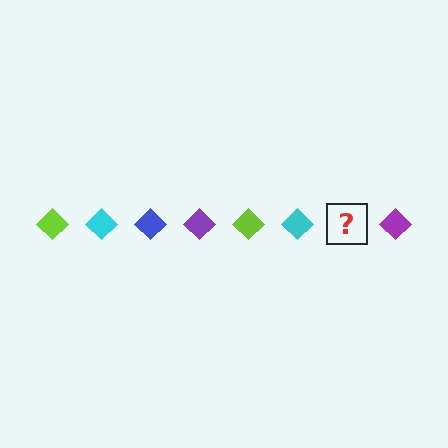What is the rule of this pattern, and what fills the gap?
The rule is that the pattern cycles through lime, cyan, blue, purple diamonds. The gap should be filled with a blue diamond.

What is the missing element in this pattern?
The missing element is a blue diamond.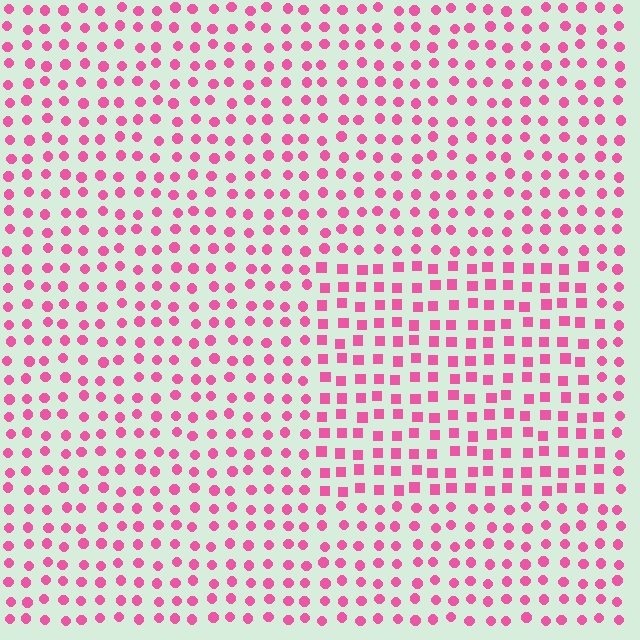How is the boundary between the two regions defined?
The boundary is defined by a change in element shape: squares inside vs. circles outside. All elements share the same color and spacing.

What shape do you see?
I see a rectangle.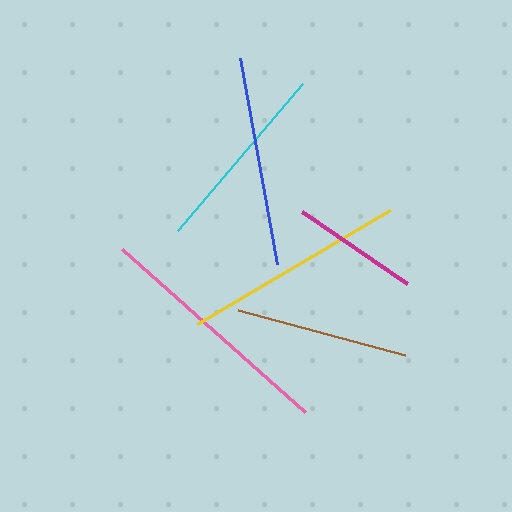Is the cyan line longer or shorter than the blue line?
The blue line is longer than the cyan line.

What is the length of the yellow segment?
The yellow segment is approximately 224 pixels long.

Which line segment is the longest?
The pink line is the longest at approximately 245 pixels.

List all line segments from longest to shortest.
From longest to shortest: pink, yellow, blue, cyan, brown, magenta.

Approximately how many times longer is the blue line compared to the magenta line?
The blue line is approximately 1.6 times the length of the magenta line.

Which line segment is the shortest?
The magenta line is the shortest at approximately 128 pixels.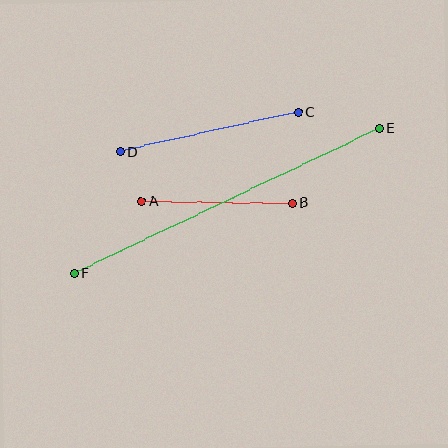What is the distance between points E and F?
The distance is approximately 338 pixels.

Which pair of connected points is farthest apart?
Points E and F are farthest apart.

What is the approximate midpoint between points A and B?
The midpoint is at approximately (217, 202) pixels.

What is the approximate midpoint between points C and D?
The midpoint is at approximately (209, 132) pixels.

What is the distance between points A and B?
The distance is approximately 151 pixels.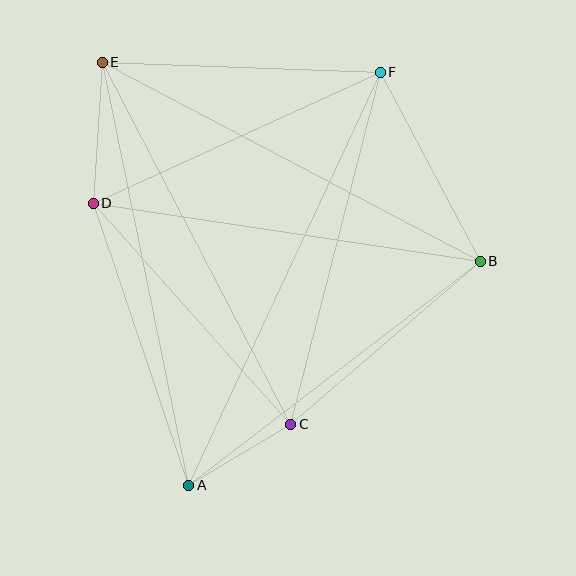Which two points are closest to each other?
Points A and C are closest to each other.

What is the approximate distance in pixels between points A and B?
The distance between A and B is approximately 368 pixels.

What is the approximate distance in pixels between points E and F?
The distance between E and F is approximately 278 pixels.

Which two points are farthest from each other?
Points A and F are farthest from each other.